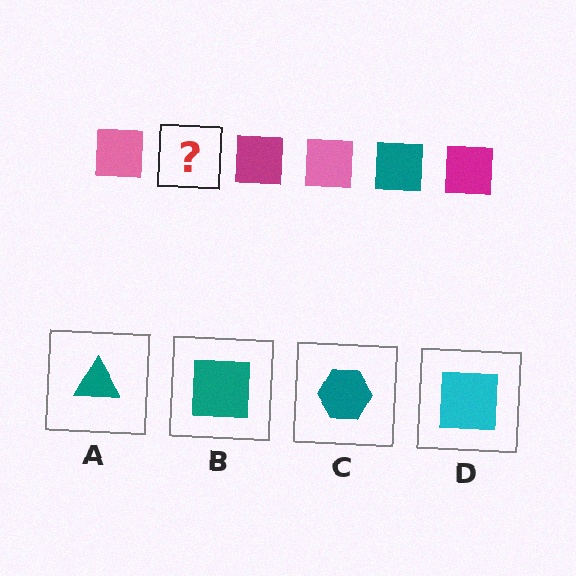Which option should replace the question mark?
Option B.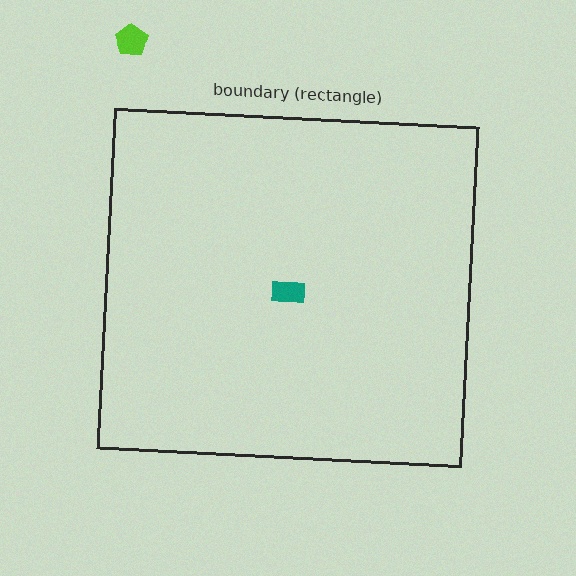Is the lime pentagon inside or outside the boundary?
Outside.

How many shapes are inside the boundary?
1 inside, 1 outside.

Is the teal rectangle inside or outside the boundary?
Inside.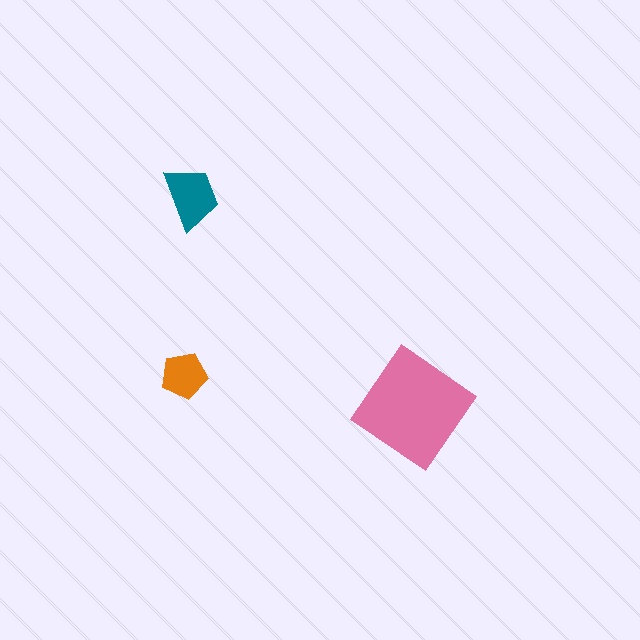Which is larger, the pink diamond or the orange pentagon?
The pink diamond.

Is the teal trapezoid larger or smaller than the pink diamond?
Smaller.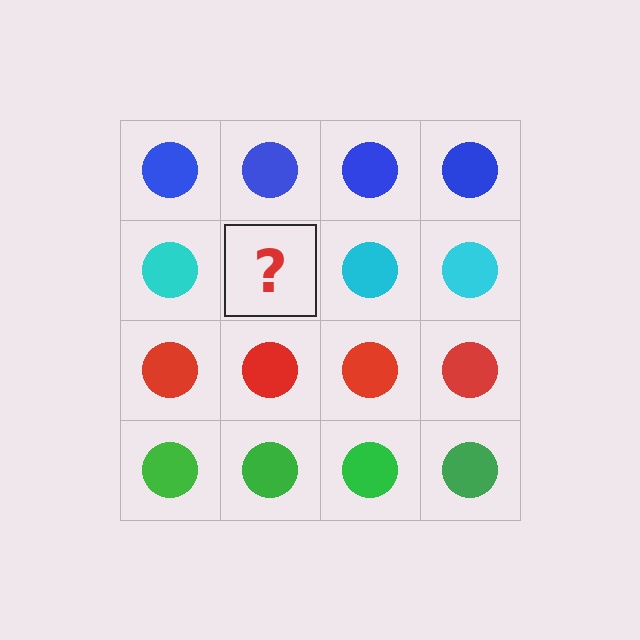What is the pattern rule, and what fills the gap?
The rule is that each row has a consistent color. The gap should be filled with a cyan circle.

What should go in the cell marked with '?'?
The missing cell should contain a cyan circle.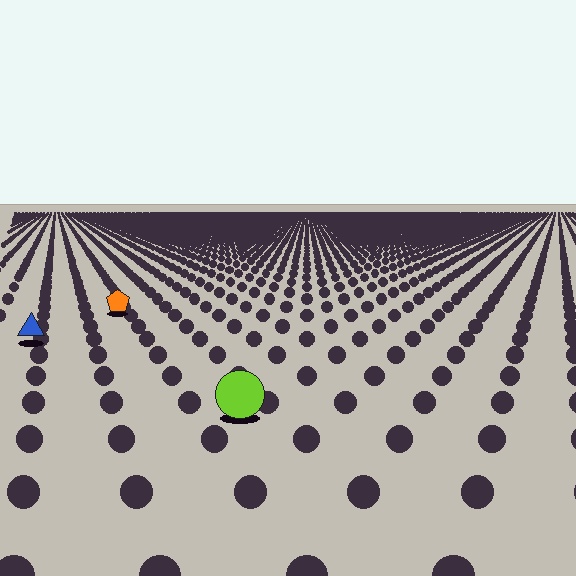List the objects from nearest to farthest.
From nearest to farthest: the lime circle, the blue triangle, the orange pentagon.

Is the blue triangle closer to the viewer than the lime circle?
No. The lime circle is closer — you can tell from the texture gradient: the ground texture is coarser near it.